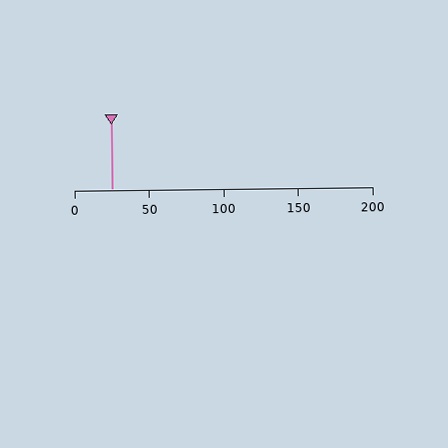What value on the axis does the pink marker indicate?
The marker indicates approximately 25.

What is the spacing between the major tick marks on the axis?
The major ticks are spaced 50 apart.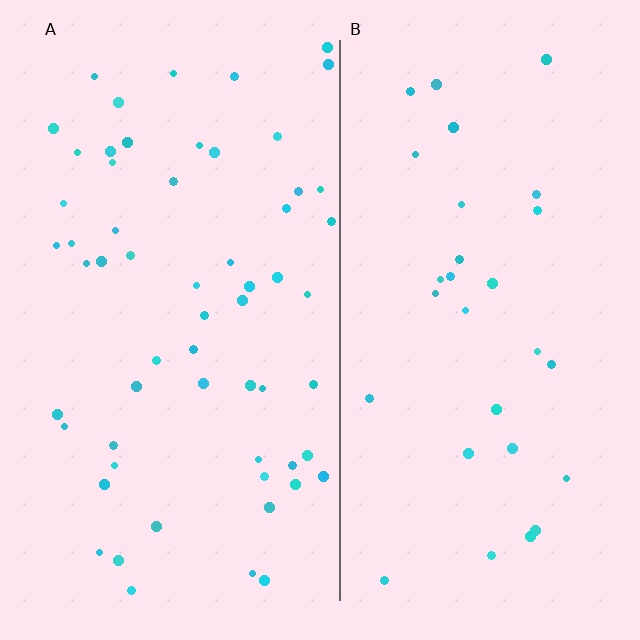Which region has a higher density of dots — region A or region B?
A (the left).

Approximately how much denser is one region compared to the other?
Approximately 2.0× — region A over region B.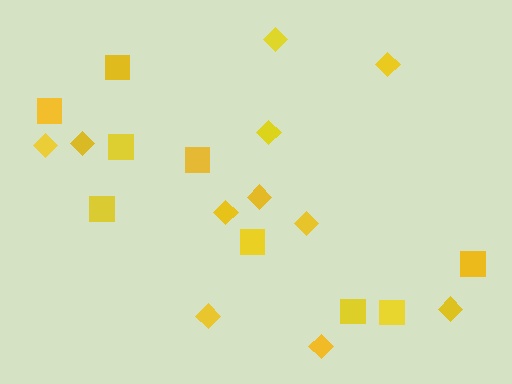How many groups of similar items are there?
There are 2 groups: one group of squares (9) and one group of diamonds (11).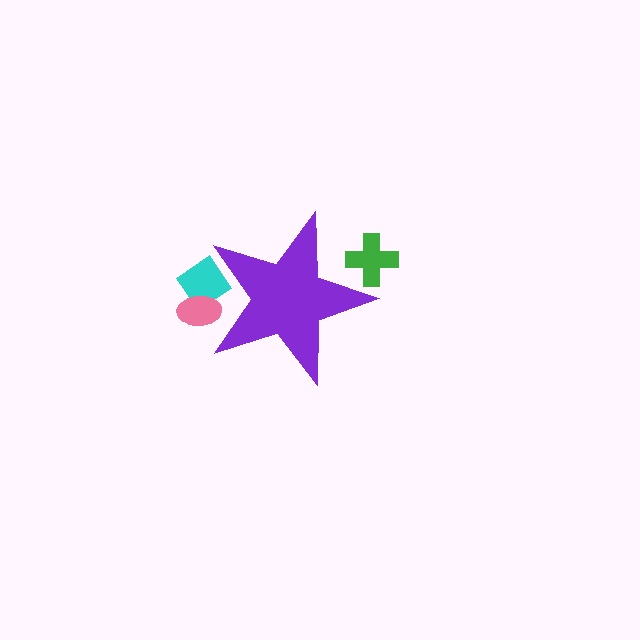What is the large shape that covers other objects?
A purple star.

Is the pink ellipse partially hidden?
Yes, the pink ellipse is partially hidden behind the purple star.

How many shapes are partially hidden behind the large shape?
3 shapes are partially hidden.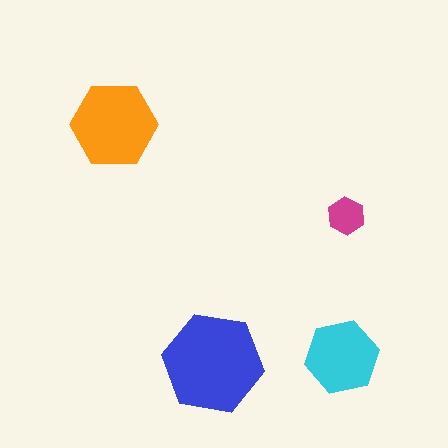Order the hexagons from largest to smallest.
the blue one, the orange one, the cyan one, the magenta one.